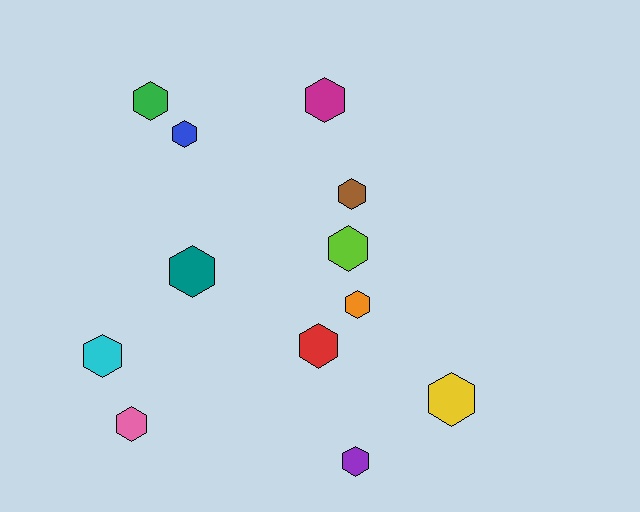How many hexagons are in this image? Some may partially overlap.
There are 12 hexagons.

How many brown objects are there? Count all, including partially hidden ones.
There is 1 brown object.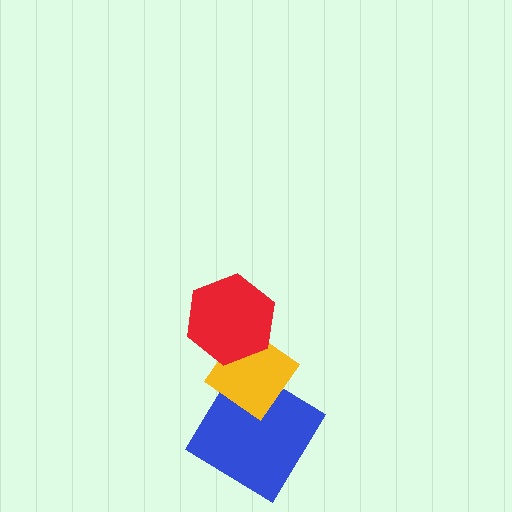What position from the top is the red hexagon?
The red hexagon is 1st from the top.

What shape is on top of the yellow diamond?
The red hexagon is on top of the yellow diamond.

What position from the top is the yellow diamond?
The yellow diamond is 2nd from the top.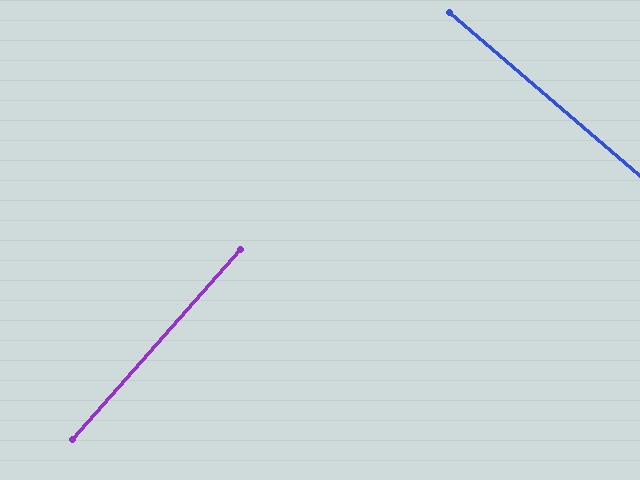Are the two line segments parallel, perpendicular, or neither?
Perpendicular — they meet at approximately 89°.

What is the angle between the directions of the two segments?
Approximately 89 degrees.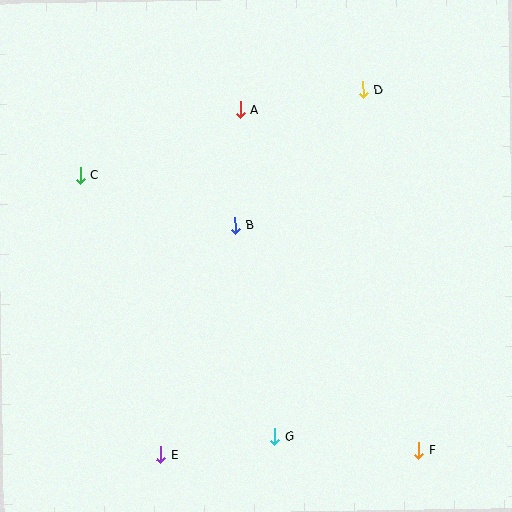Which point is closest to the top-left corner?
Point C is closest to the top-left corner.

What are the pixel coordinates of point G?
Point G is at (274, 437).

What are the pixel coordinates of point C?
Point C is at (80, 175).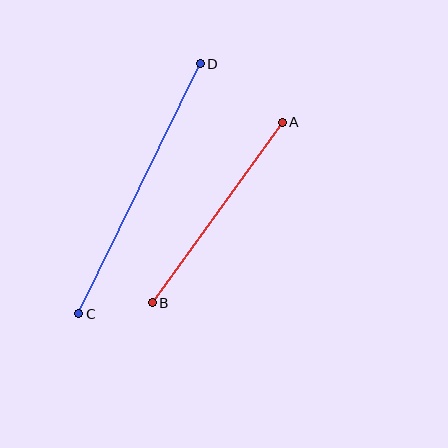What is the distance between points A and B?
The distance is approximately 223 pixels.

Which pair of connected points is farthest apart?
Points C and D are farthest apart.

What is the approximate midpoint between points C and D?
The midpoint is at approximately (140, 189) pixels.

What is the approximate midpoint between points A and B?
The midpoint is at approximately (217, 213) pixels.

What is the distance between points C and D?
The distance is approximately 278 pixels.